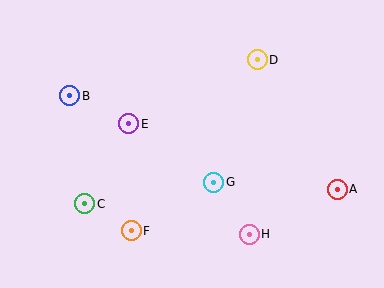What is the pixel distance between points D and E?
The distance between D and E is 144 pixels.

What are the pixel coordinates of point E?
Point E is at (129, 124).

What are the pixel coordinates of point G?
Point G is at (214, 182).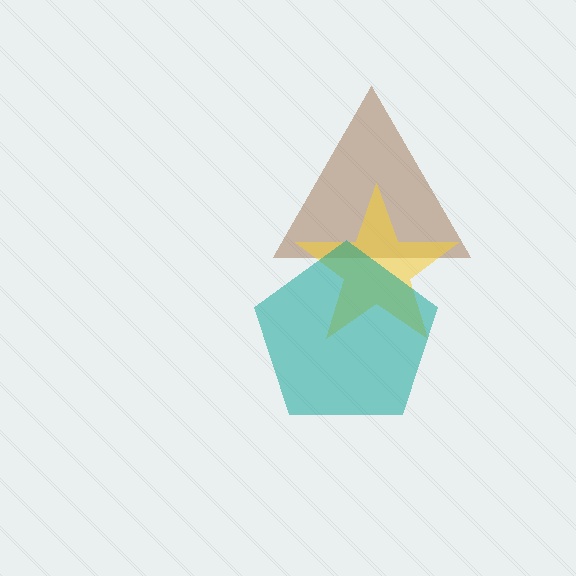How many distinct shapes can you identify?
There are 3 distinct shapes: a brown triangle, a yellow star, a teal pentagon.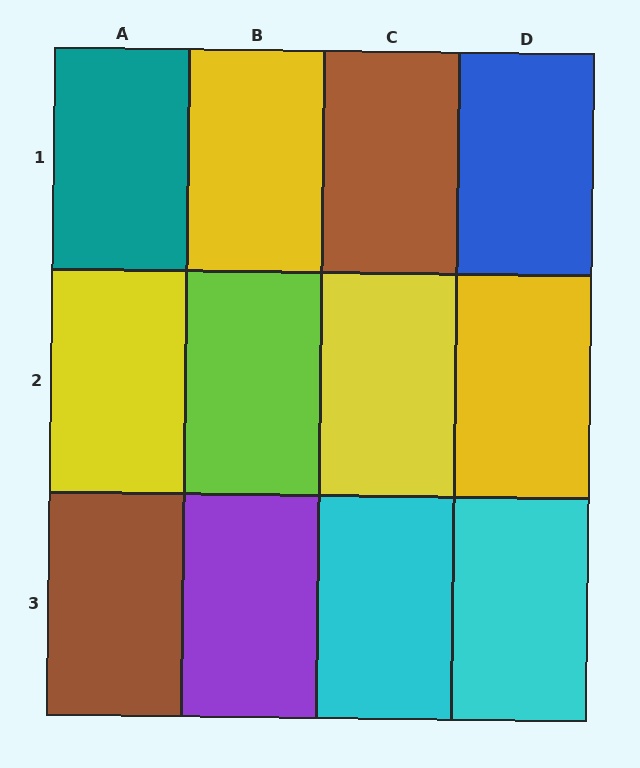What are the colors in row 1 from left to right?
Teal, yellow, brown, blue.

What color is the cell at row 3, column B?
Purple.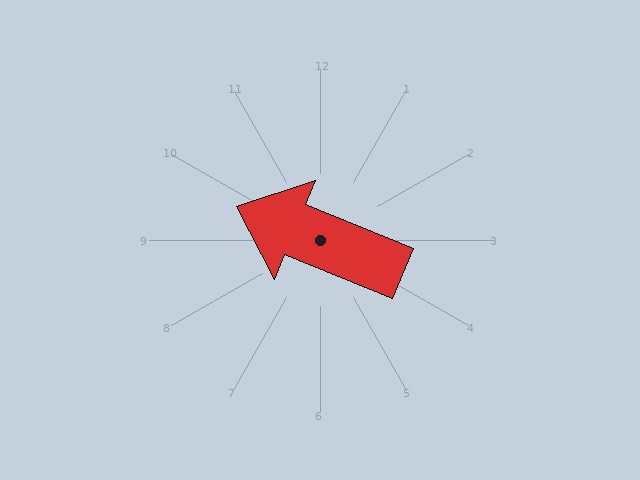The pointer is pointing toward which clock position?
Roughly 10 o'clock.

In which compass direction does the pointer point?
West.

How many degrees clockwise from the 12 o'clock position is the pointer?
Approximately 292 degrees.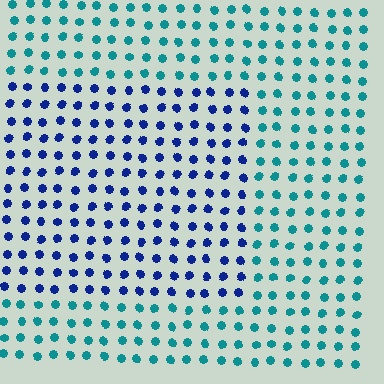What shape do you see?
I see a rectangle.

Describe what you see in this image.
The image is filled with small teal elements in a uniform arrangement. A rectangle-shaped region is visible where the elements are tinted to a slightly different hue, forming a subtle color boundary.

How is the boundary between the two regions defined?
The boundary is defined purely by a slight shift in hue (about 49 degrees). Spacing, size, and orientation are identical on both sides.